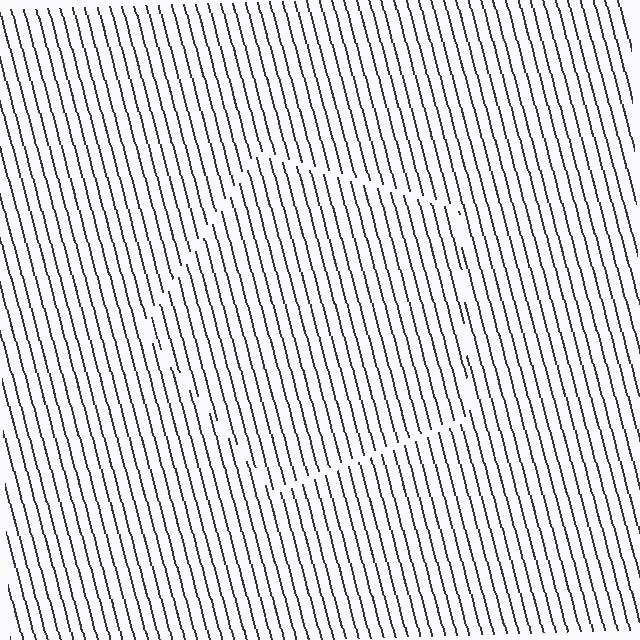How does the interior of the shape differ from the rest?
The interior of the shape contains the same grating, shifted by half a period — the contour is defined by the phase discontinuity where line-ends from the inner and outer gratings abut.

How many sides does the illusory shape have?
5 sides — the line-ends trace a pentagon.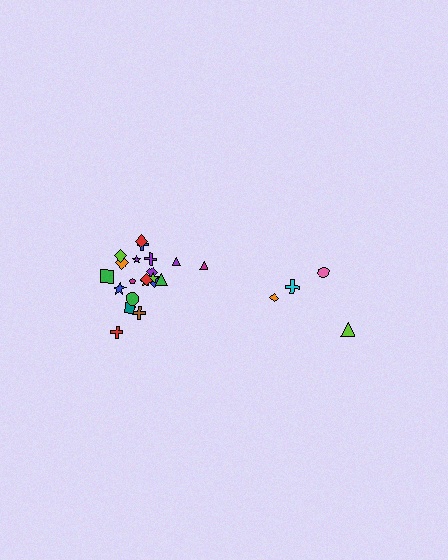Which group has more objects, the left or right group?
The left group.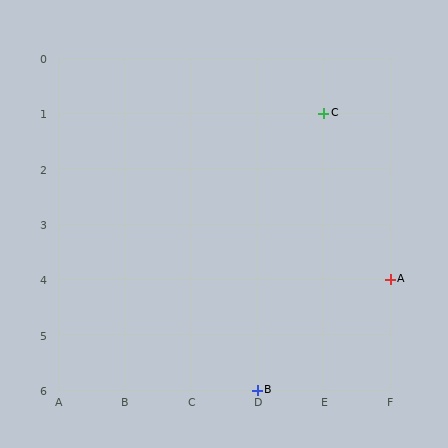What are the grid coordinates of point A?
Point A is at grid coordinates (F, 4).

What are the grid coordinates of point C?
Point C is at grid coordinates (E, 1).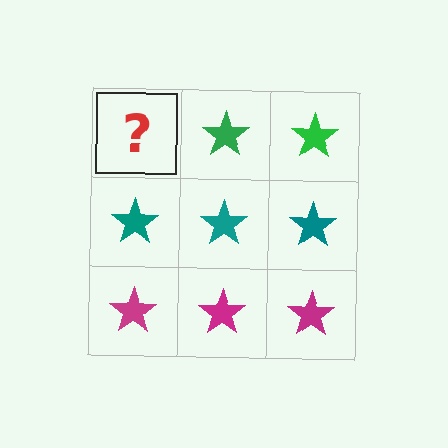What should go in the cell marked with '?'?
The missing cell should contain a green star.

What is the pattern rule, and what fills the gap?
The rule is that each row has a consistent color. The gap should be filled with a green star.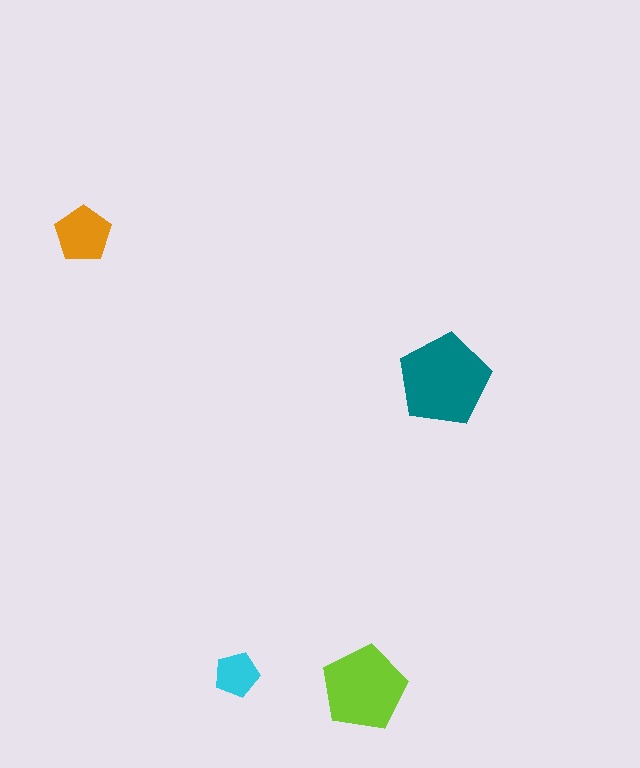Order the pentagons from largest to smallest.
the teal one, the lime one, the orange one, the cyan one.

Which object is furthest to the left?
The orange pentagon is leftmost.